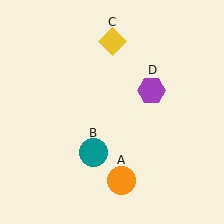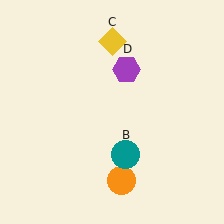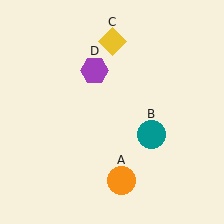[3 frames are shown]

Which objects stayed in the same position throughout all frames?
Orange circle (object A) and yellow diamond (object C) remained stationary.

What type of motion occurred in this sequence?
The teal circle (object B), purple hexagon (object D) rotated counterclockwise around the center of the scene.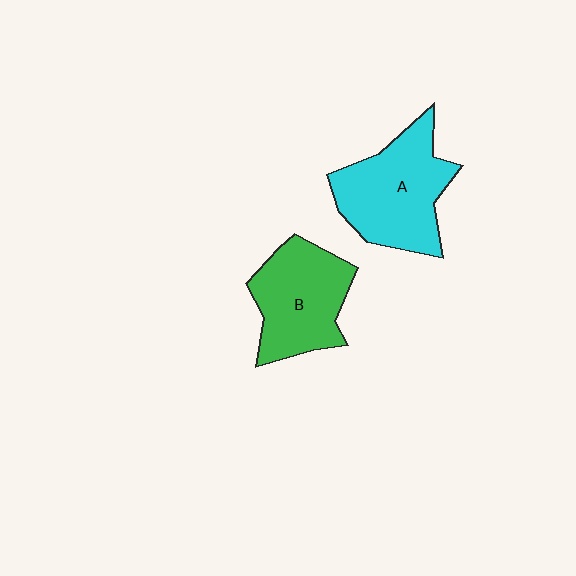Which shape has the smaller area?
Shape B (green).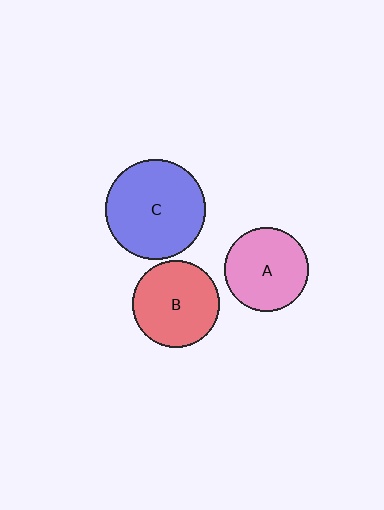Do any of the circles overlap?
No, none of the circles overlap.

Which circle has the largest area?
Circle C (blue).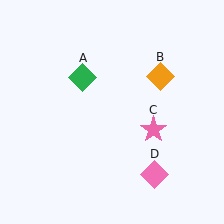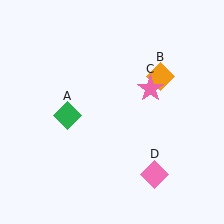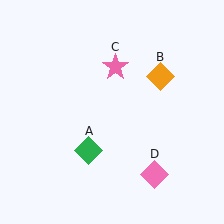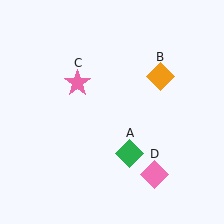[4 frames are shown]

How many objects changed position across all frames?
2 objects changed position: green diamond (object A), pink star (object C).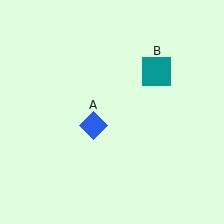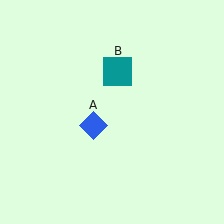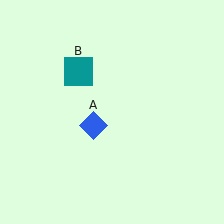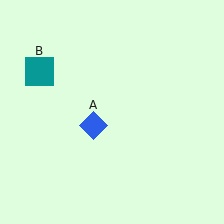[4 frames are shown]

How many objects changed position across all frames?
1 object changed position: teal square (object B).